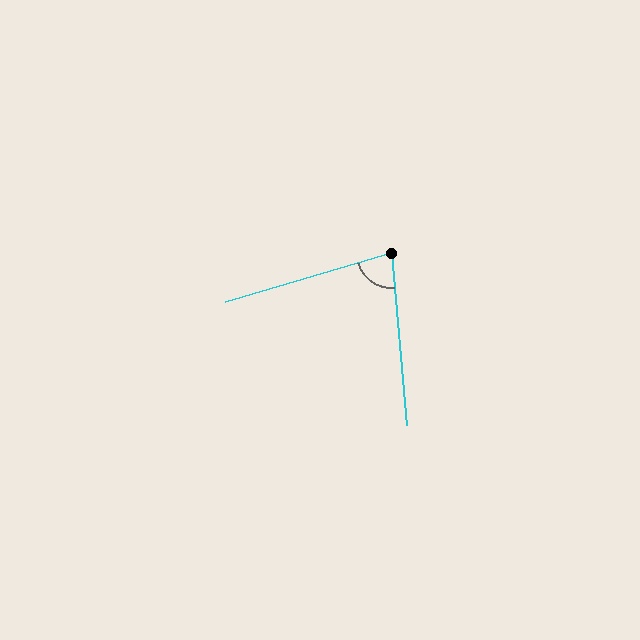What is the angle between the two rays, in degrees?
Approximately 78 degrees.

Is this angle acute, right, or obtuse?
It is acute.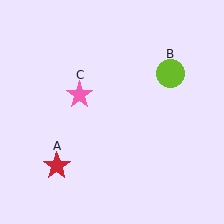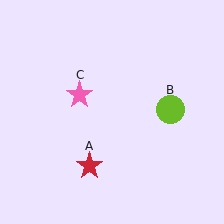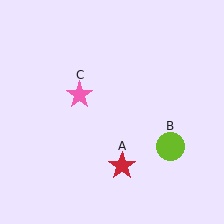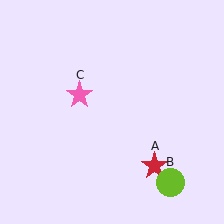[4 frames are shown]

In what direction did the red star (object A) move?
The red star (object A) moved right.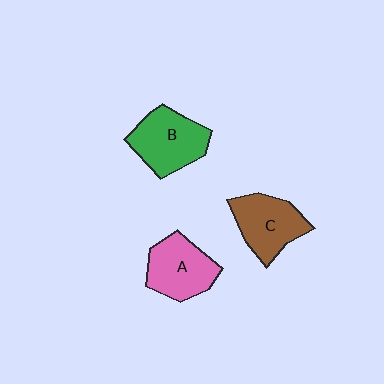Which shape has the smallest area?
Shape A (pink).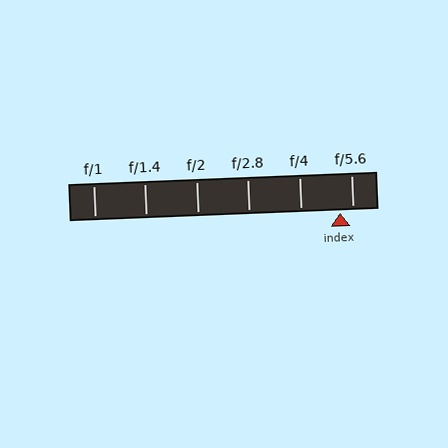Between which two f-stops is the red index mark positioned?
The index mark is between f/4 and f/5.6.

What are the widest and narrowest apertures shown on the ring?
The widest aperture shown is f/1 and the narrowest is f/5.6.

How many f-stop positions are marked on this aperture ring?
There are 6 f-stop positions marked.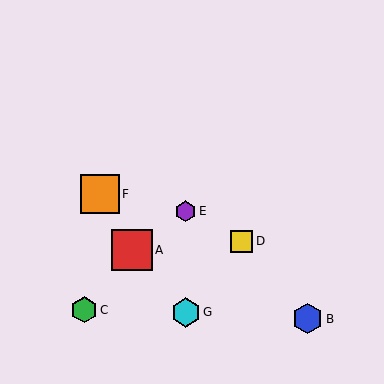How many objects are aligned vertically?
2 objects (E, G) are aligned vertically.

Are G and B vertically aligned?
No, G is at x≈186 and B is at x≈307.